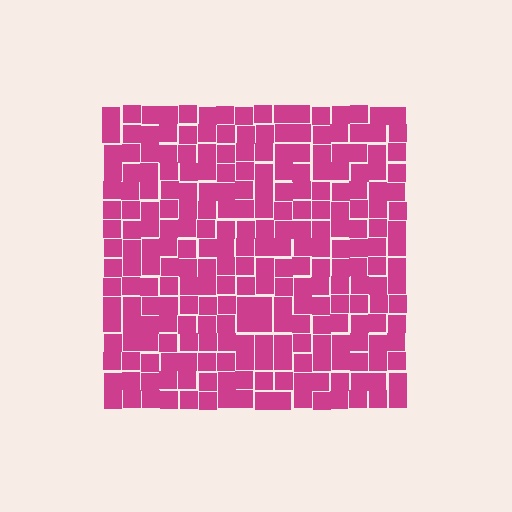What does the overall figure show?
The overall figure shows a square.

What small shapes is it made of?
It is made of small squares.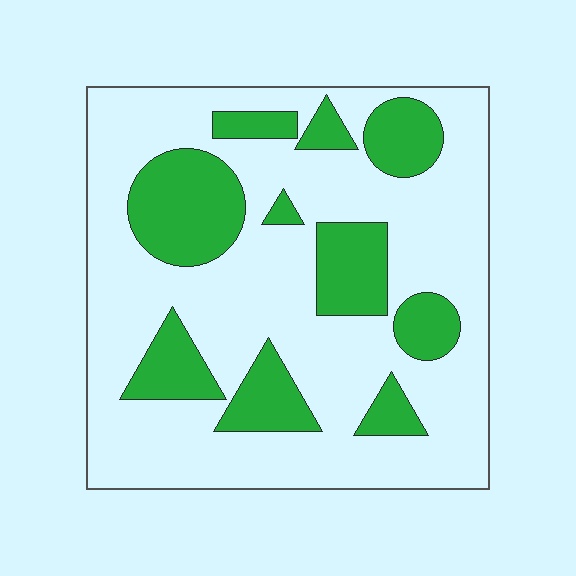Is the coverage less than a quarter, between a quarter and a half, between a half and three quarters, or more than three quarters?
Between a quarter and a half.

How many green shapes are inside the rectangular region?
10.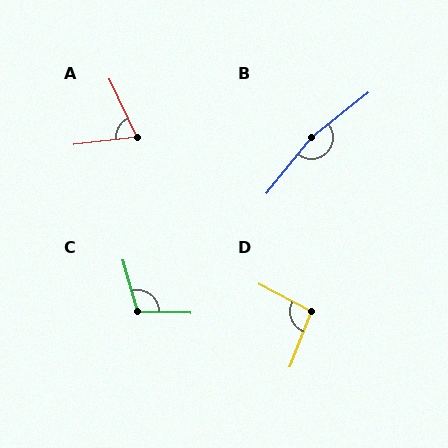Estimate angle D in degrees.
Approximately 95 degrees.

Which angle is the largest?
B, at approximately 167 degrees.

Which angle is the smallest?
A, at approximately 72 degrees.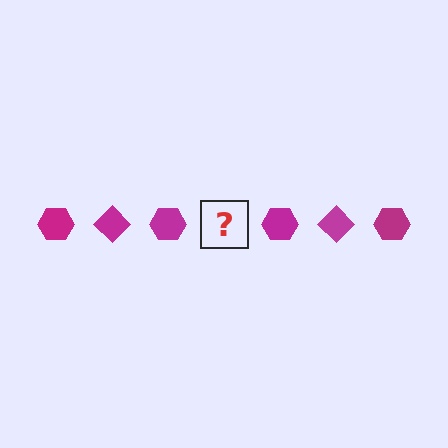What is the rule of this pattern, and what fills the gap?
The rule is that the pattern cycles through hexagon, diamond shapes in magenta. The gap should be filled with a magenta diamond.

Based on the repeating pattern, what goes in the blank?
The blank should be a magenta diamond.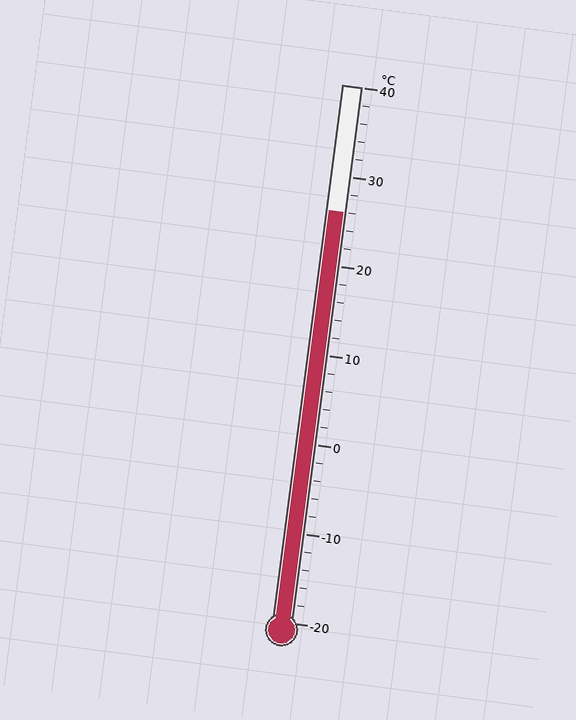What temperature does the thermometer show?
The thermometer shows approximately 26°C.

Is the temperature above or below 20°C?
The temperature is above 20°C.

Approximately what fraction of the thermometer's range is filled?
The thermometer is filled to approximately 75% of its range.